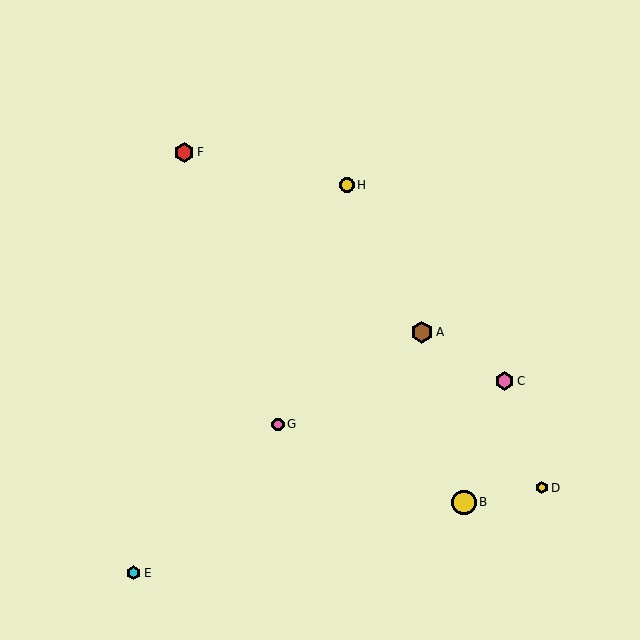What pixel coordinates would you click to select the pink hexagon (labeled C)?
Click at (504, 381) to select the pink hexagon C.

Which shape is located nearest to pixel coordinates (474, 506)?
The yellow circle (labeled B) at (464, 502) is nearest to that location.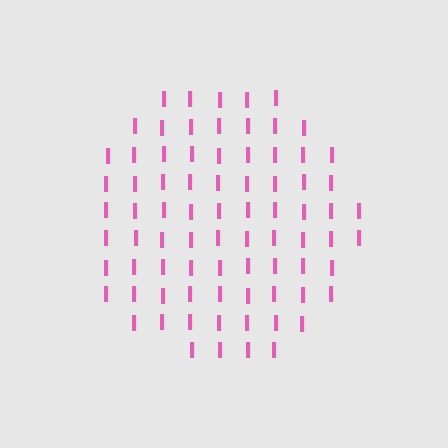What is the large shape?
The large shape is a circle.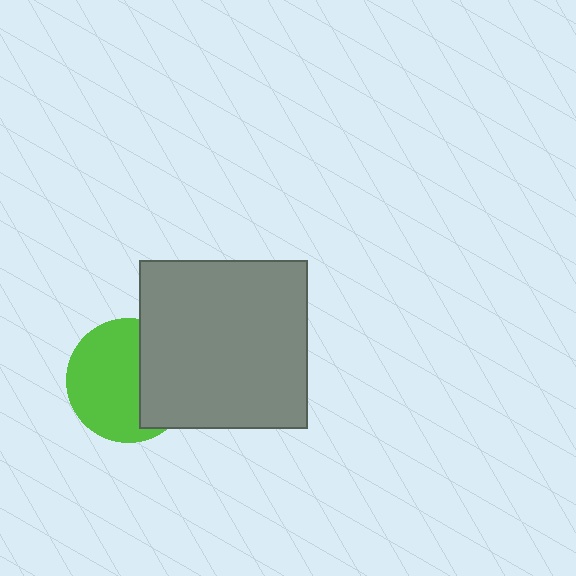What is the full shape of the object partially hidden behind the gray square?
The partially hidden object is a lime circle.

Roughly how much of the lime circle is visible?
About half of it is visible (roughly 63%).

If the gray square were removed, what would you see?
You would see the complete lime circle.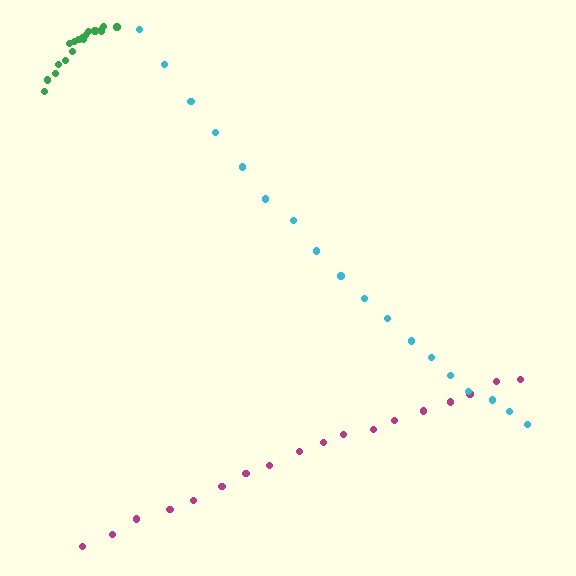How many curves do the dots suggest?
There are 3 distinct paths.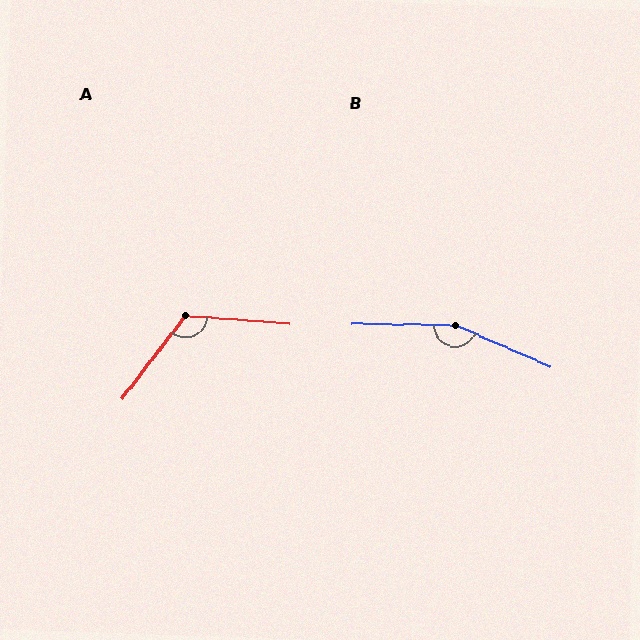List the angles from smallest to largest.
A (123°), B (156°).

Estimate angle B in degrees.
Approximately 156 degrees.